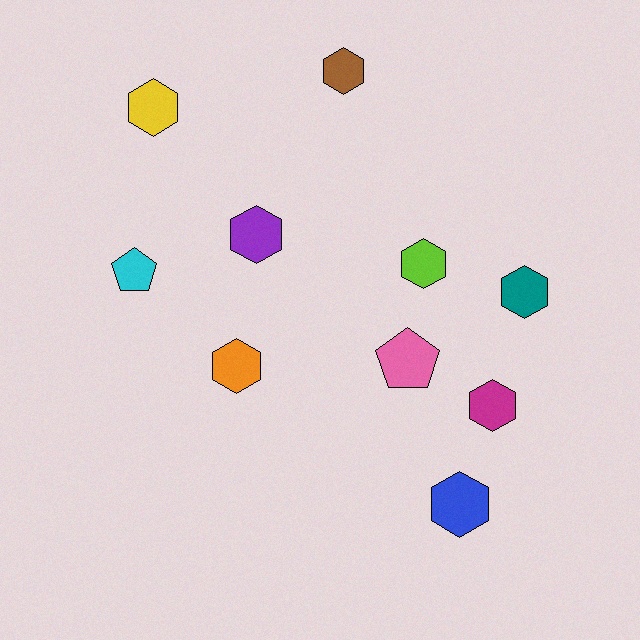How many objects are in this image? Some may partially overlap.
There are 10 objects.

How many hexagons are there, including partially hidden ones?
There are 8 hexagons.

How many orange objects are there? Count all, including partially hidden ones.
There is 1 orange object.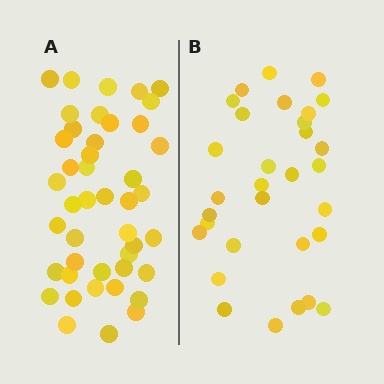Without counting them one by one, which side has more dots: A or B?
Region A (the left region) has more dots.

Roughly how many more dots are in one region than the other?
Region A has approximately 15 more dots than region B.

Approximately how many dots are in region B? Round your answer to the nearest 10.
About 30 dots. (The exact count is 31, which rounds to 30.)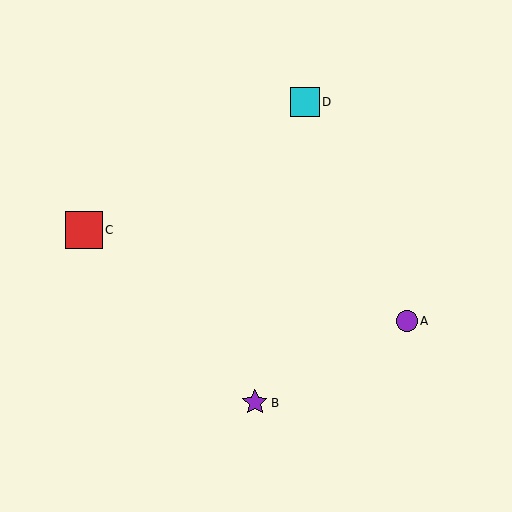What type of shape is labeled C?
Shape C is a red square.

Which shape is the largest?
The red square (labeled C) is the largest.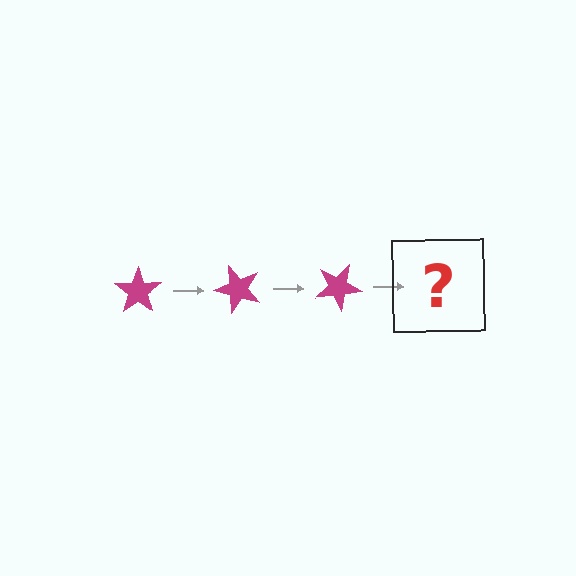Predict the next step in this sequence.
The next step is a magenta star rotated 150 degrees.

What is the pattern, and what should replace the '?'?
The pattern is that the star rotates 50 degrees each step. The '?' should be a magenta star rotated 150 degrees.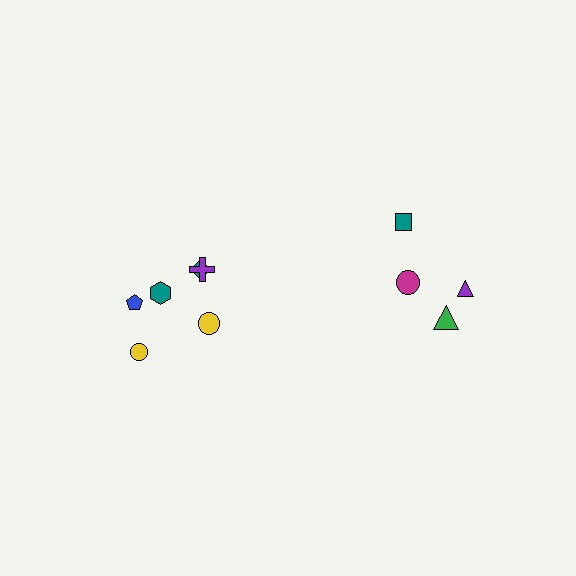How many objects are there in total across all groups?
There are 10 objects.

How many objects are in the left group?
There are 6 objects.